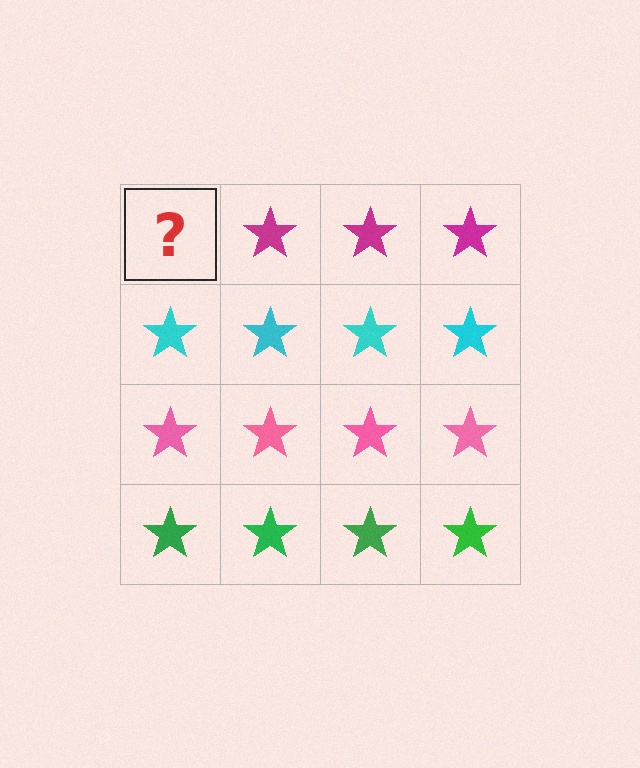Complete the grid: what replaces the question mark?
The question mark should be replaced with a magenta star.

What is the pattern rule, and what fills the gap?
The rule is that each row has a consistent color. The gap should be filled with a magenta star.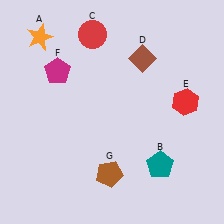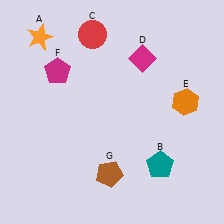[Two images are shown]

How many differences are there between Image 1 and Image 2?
There are 2 differences between the two images.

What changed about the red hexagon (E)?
In Image 1, E is red. In Image 2, it changed to orange.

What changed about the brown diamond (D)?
In Image 1, D is brown. In Image 2, it changed to magenta.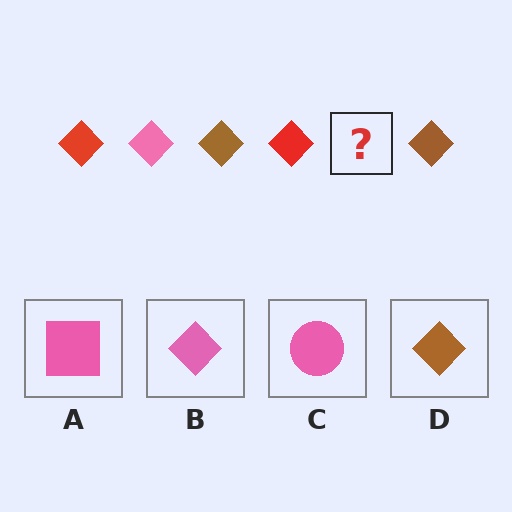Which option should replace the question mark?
Option B.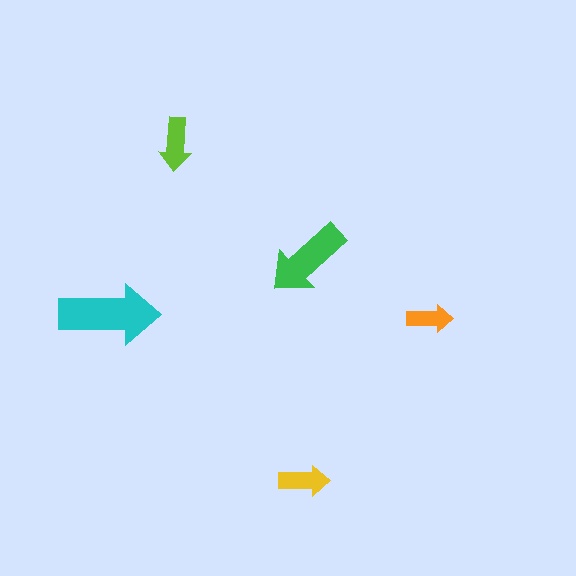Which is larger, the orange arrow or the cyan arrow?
The cyan one.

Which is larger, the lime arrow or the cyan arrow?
The cyan one.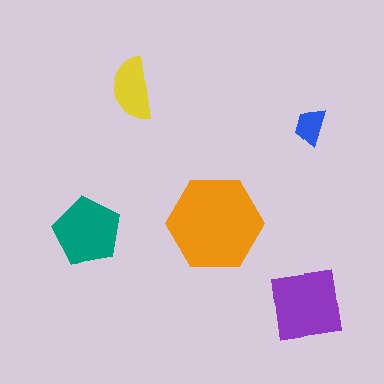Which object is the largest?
The orange hexagon.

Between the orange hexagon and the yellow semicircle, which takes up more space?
The orange hexagon.